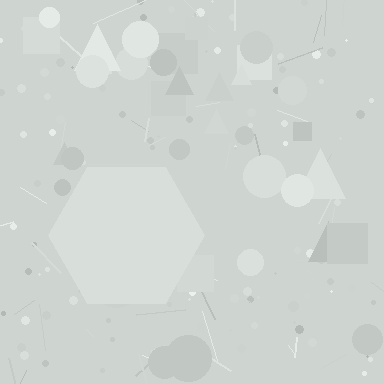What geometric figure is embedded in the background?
A hexagon is embedded in the background.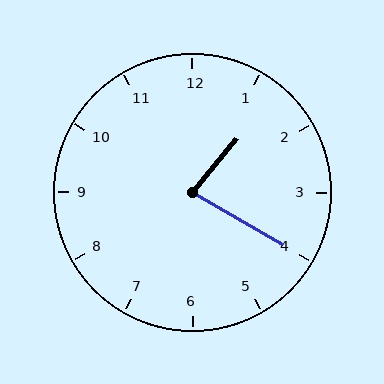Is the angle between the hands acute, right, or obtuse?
It is acute.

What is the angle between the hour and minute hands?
Approximately 80 degrees.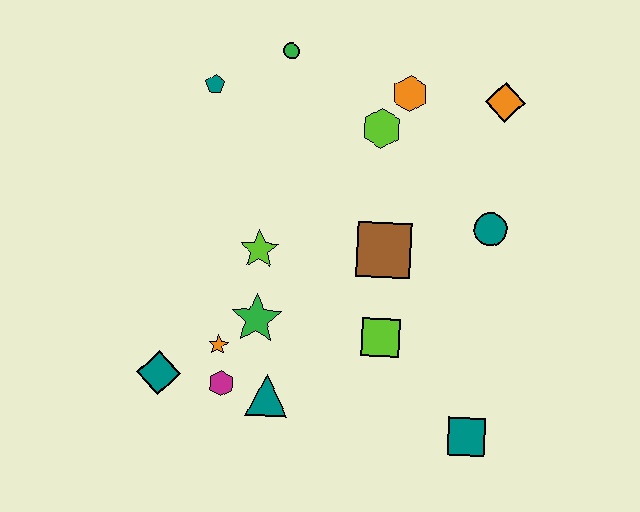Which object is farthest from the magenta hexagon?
The orange diamond is farthest from the magenta hexagon.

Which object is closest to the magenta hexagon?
The orange star is closest to the magenta hexagon.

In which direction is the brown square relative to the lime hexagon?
The brown square is below the lime hexagon.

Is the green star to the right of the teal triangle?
No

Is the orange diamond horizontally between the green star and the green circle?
No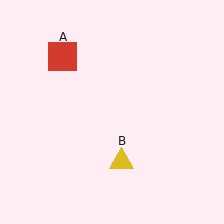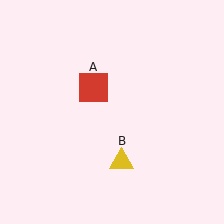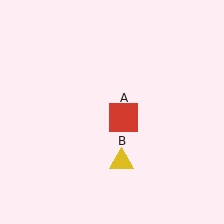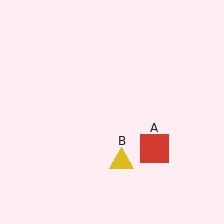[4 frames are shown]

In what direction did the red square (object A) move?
The red square (object A) moved down and to the right.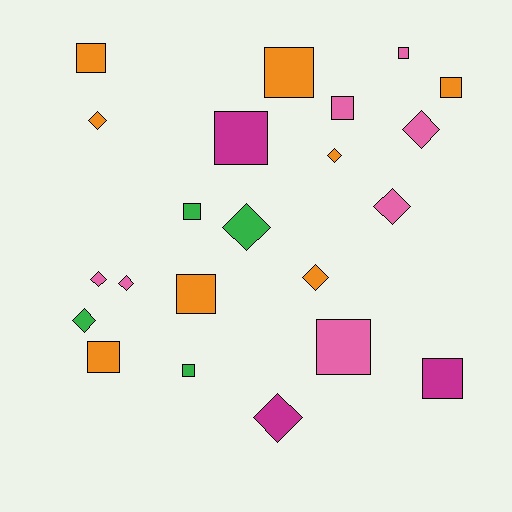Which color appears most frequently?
Orange, with 8 objects.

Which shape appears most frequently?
Square, with 12 objects.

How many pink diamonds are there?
There are 4 pink diamonds.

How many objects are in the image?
There are 22 objects.